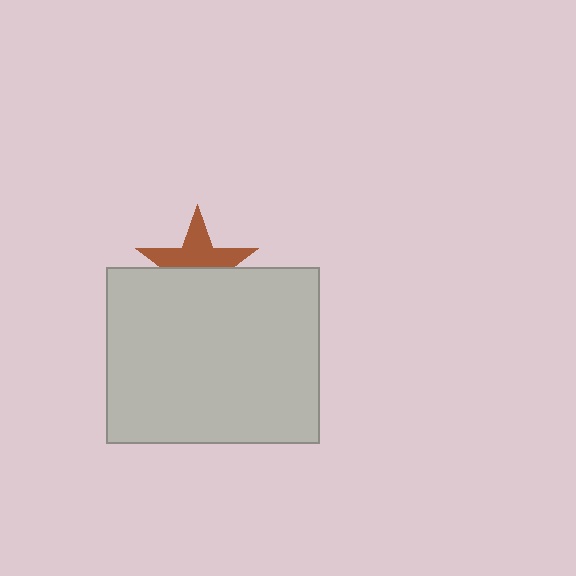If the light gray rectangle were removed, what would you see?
You would see the complete brown star.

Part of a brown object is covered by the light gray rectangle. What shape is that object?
It is a star.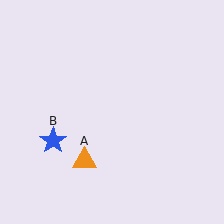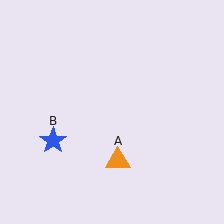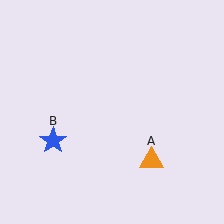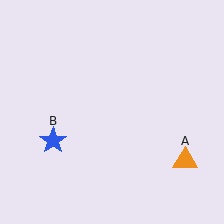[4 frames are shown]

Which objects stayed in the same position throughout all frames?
Blue star (object B) remained stationary.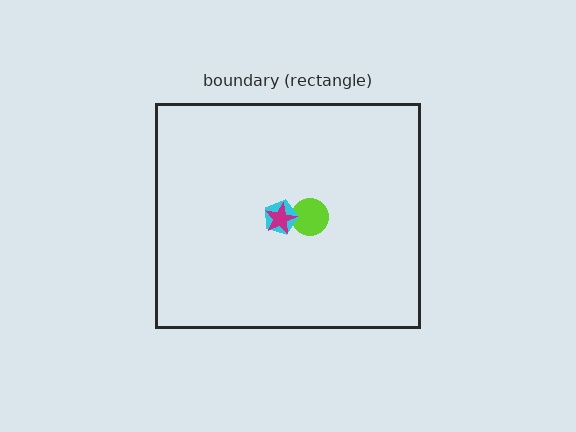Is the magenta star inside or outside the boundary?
Inside.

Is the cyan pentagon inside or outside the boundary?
Inside.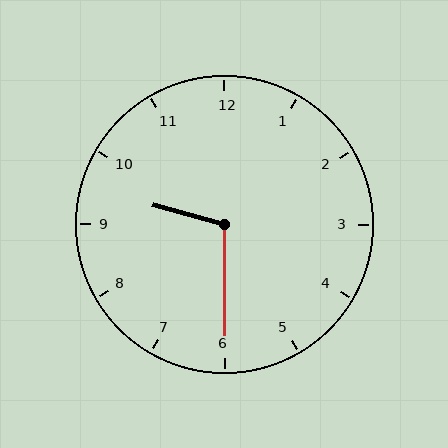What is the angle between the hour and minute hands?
Approximately 105 degrees.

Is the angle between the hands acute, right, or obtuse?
It is obtuse.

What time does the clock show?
9:30.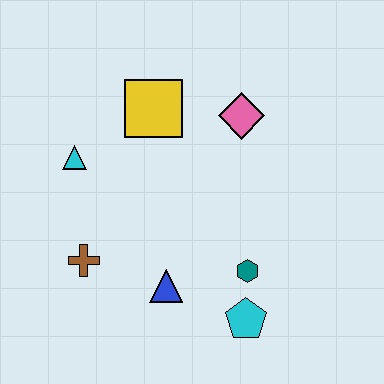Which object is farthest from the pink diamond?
The brown cross is farthest from the pink diamond.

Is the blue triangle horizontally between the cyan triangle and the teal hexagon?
Yes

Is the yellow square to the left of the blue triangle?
Yes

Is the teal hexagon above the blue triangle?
Yes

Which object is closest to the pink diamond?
The yellow square is closest to the pink diamond.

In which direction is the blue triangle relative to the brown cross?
The blue triangle is to the right of the brown cross.